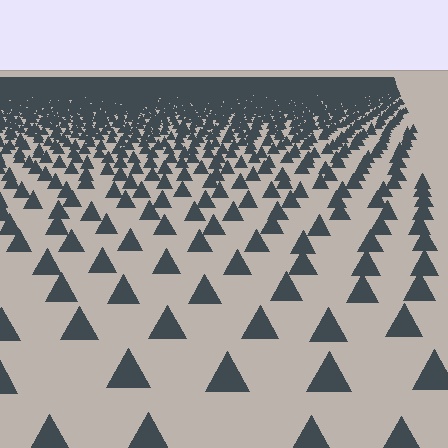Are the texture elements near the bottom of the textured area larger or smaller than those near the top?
Larger. Near the bottom, elements are closer to the viewer and appear at a bigger on-screen size.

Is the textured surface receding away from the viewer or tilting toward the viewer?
The surface is receding away from the viewer. Texture elements get smaller and denser toward the top.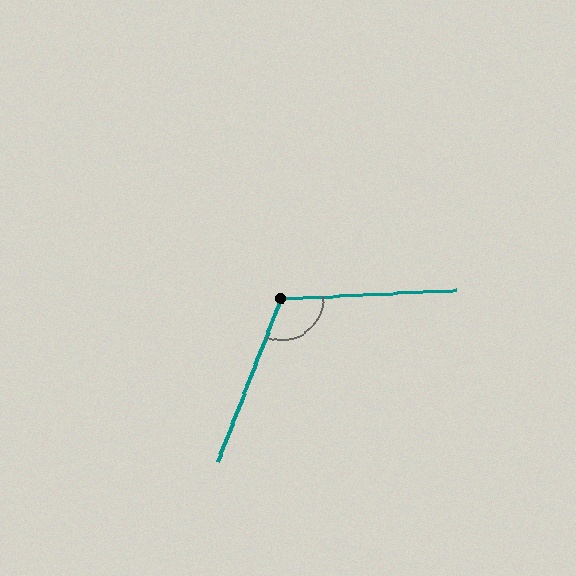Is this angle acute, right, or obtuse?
It is obtuse.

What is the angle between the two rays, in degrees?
Approximately 114 degrees.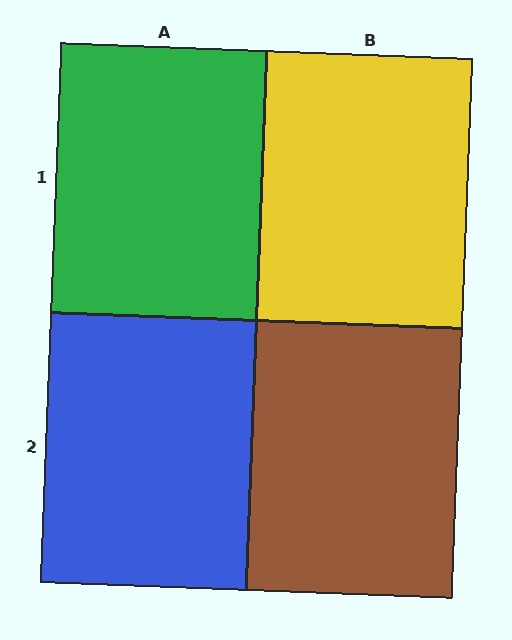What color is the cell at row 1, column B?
Yellow.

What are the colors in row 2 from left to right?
Blue, brown.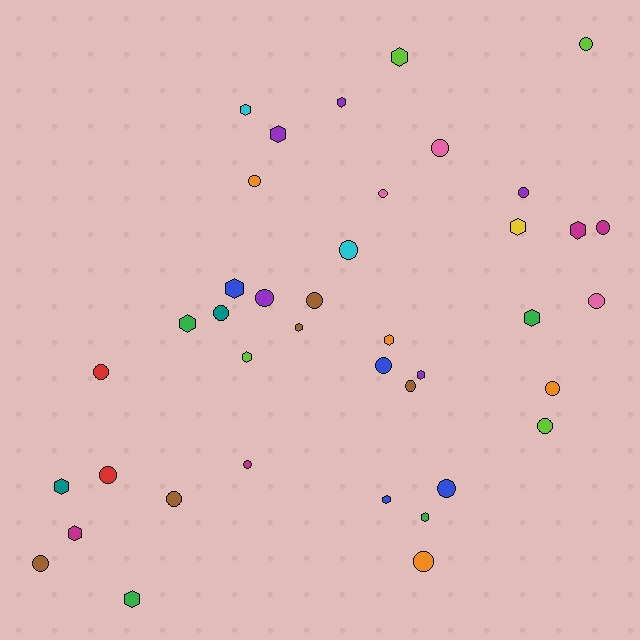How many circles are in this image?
There are 22 circles.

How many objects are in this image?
There are 40 objects.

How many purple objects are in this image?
There are 5 purple objects.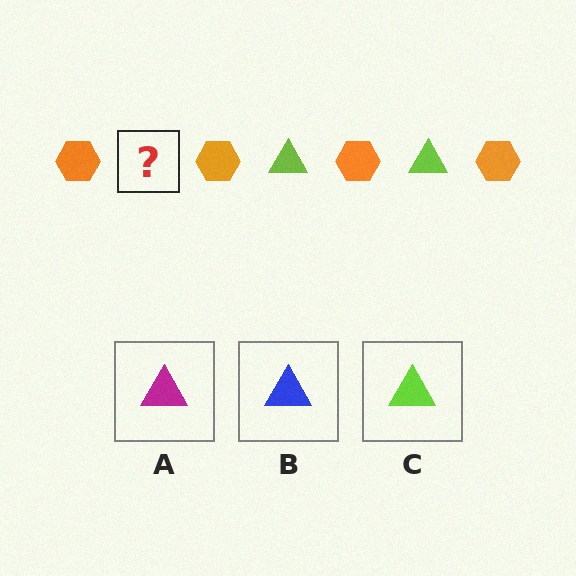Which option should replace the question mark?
Option C.